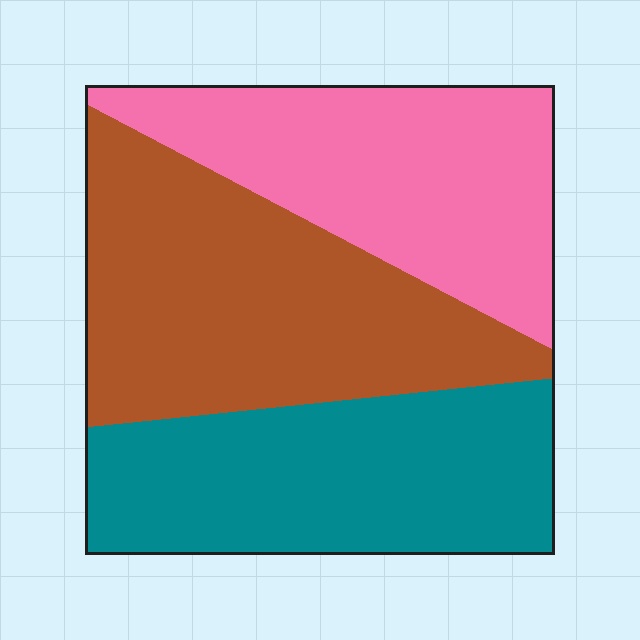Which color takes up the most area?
Brown, at roughly 35%.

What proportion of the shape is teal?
Teal covers about 30% of the shape.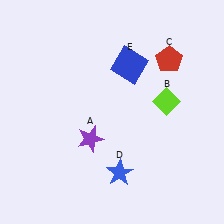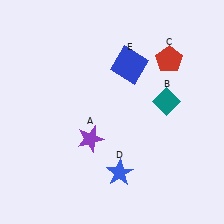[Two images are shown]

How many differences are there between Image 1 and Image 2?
There is 1 difference between the two images.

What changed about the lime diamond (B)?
In Image 1, B is lime. In Image 2, it changed to teal.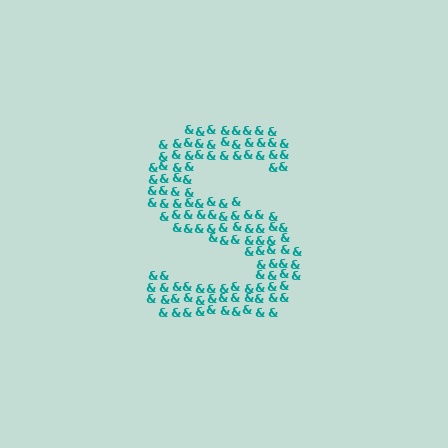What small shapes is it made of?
It is made of small ampersands.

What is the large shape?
The large shape is the letter S.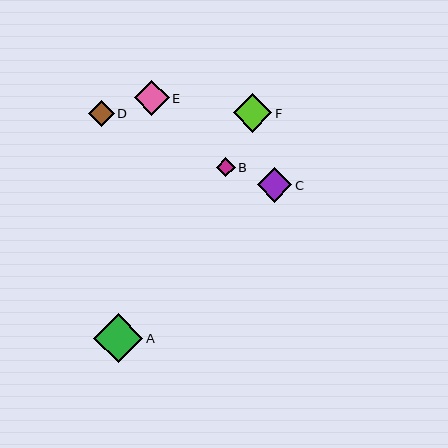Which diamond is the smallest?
Diamond B is the smallest with a size of approximately 19 pixels.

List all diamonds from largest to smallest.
From largest to smallest: A, F, E, C, D, B.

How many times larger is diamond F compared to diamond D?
Diamond F is approximately 1.5 times the size of diamond D.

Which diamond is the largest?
Diamond A is the largest with a size of approximately 49 pixels.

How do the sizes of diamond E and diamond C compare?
Diamond E and diamond C are approximately the same size.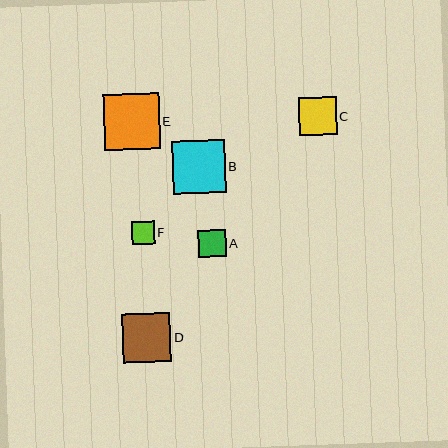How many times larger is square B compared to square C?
Square B is approximately 1.4 times the size of square C.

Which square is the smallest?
Square F is the smallest with a size of approximately 23 pixels.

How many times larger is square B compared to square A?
Square B is approximately 1.9 times the size of square A.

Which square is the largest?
Square E is the largest with a size of approximately 55 pixels.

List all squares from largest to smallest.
From largest to smallest: E, B, D, C, A, F.